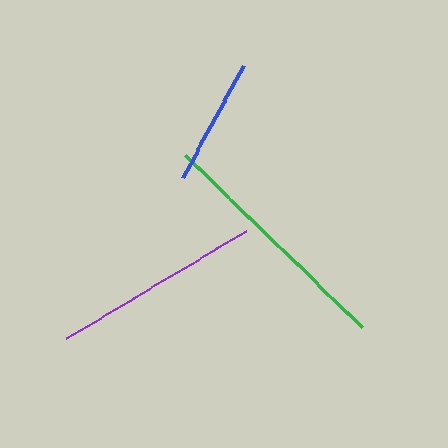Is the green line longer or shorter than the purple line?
The green line is longer than the purple line.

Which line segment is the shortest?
The blue line is the shortest at approximately 129 pixels.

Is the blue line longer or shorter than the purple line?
The purple line is longer than the blue line.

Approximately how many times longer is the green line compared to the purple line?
The green line is approximately 1.2 times the length of the purple line.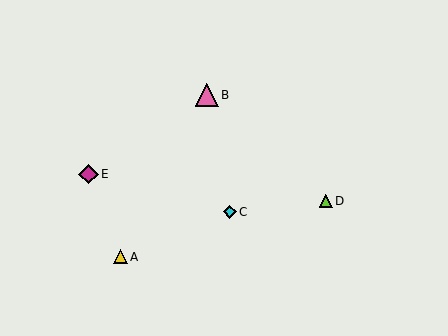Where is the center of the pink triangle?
The center of the pink triangle is at (207, 95).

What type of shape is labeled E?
Shape E is a magenta diamond.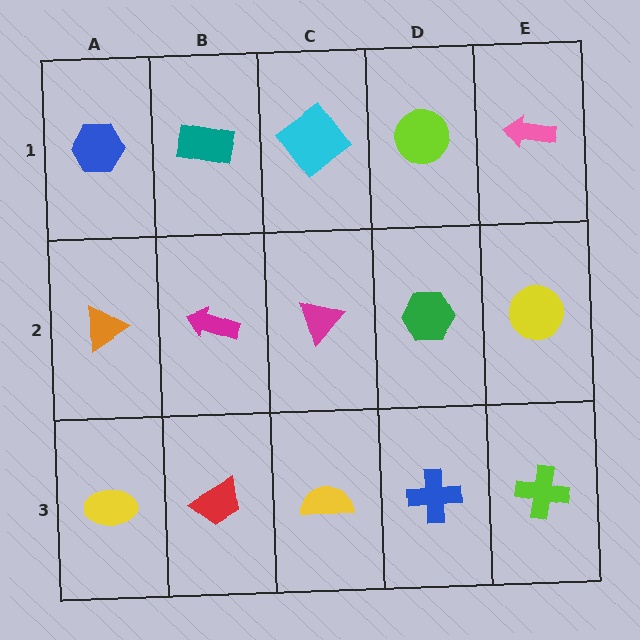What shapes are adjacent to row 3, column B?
A magenta arrow (row 2, column B), a yellow ellipse (row 3, column A), a yellow semicircle (row 3, column C).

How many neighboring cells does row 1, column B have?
3.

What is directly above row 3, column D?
A green hexagon.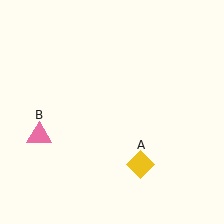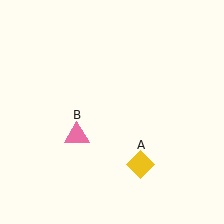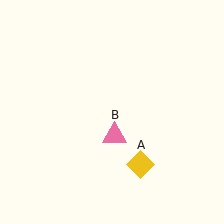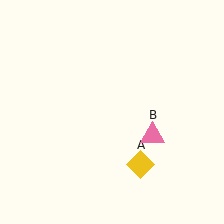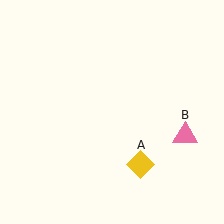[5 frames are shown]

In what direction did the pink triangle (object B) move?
The pink triangle (object B) moved right.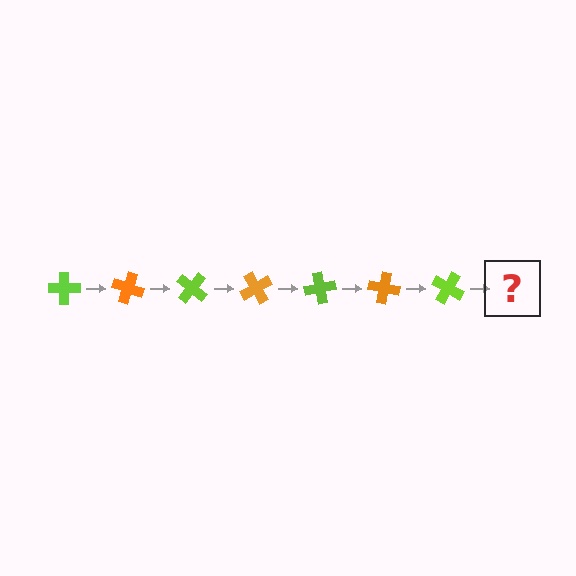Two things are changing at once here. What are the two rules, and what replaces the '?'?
The two rules are that it rotates 20 degrees each step and the color cycles through lime and orange. The '?' should be an orange cross, rotated 140 degrees from the start.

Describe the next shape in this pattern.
It should be an orange cross, rotated 140 degrees from the start.